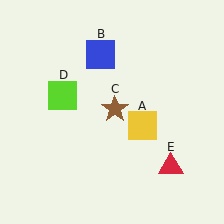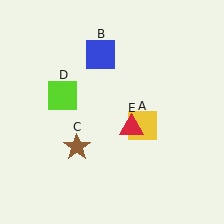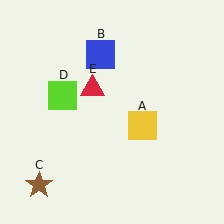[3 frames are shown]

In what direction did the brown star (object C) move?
The brown star (object C) moved down and to the left.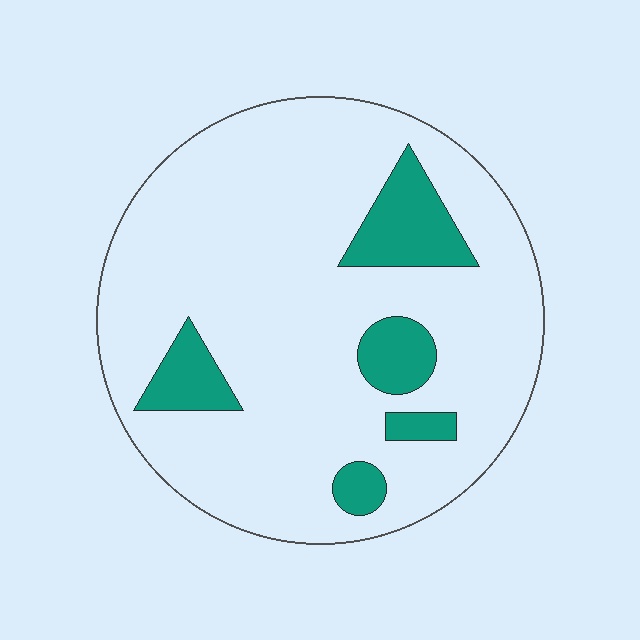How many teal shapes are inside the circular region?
5.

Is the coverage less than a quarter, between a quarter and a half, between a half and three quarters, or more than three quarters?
Less than a quarter.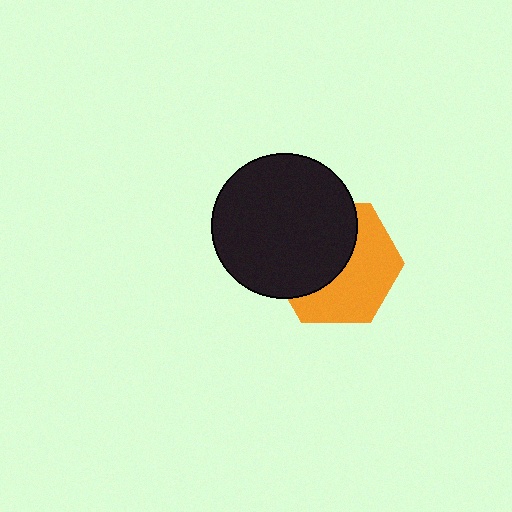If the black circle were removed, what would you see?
You would see the complete orange hexagon.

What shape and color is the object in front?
The object in front is a black circle.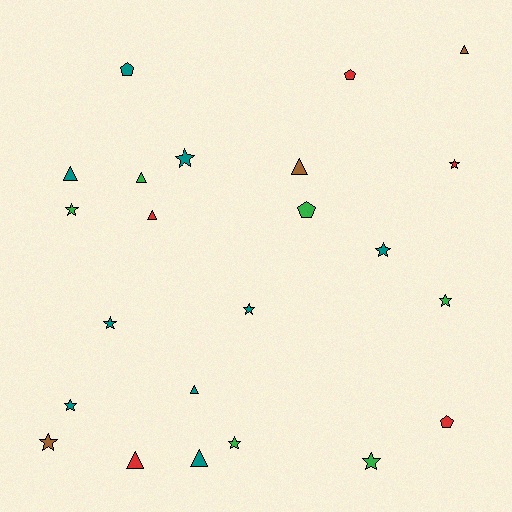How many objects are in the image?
There are 23 objects.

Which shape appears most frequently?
Star, with 11 objects.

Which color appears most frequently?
Teal, with 9 objects.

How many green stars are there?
There are 4 green stars.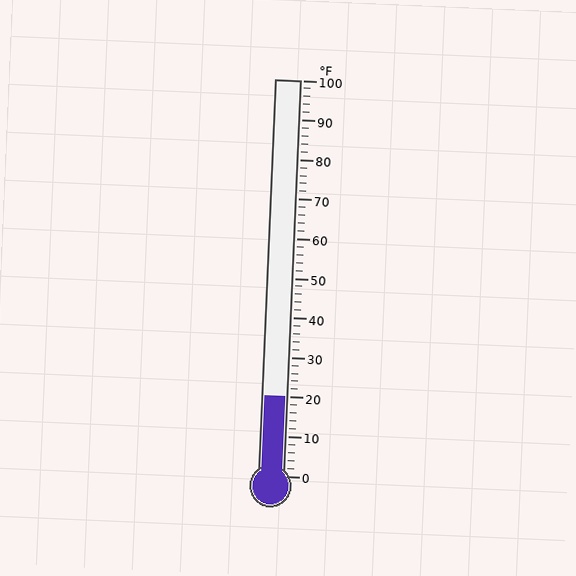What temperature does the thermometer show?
The thermometer shows approximately 20°F.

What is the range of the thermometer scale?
The thermometer scale ranges from 0°F to 100°F.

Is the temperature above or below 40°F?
The temperature is below 40°F.